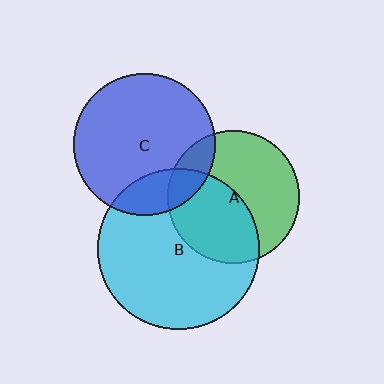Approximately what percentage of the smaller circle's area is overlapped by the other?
Approximately 45%.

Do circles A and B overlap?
Yes.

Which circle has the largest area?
Circle B (cyan).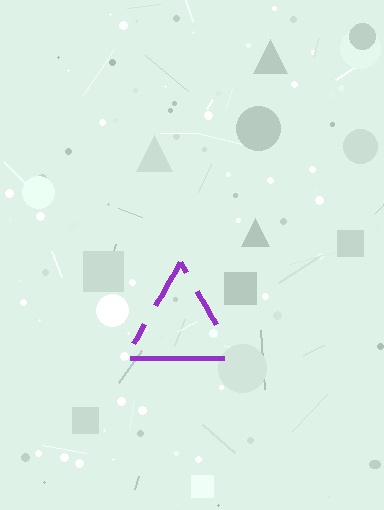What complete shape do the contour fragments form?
The contour fragments form a triangle.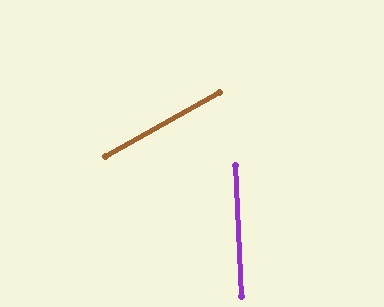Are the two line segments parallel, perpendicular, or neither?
Neither parallel nor perpendicular — they differ by about 64°.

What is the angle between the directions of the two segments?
Approximately 64 degrees.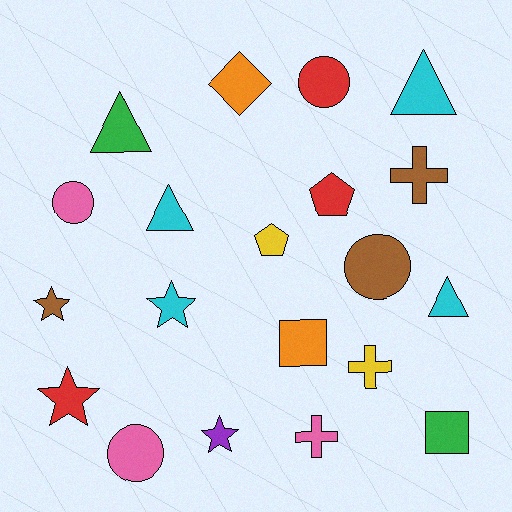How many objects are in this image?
There are 20 objects.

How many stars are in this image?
There are 4 stars.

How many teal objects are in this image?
There are no teal objects.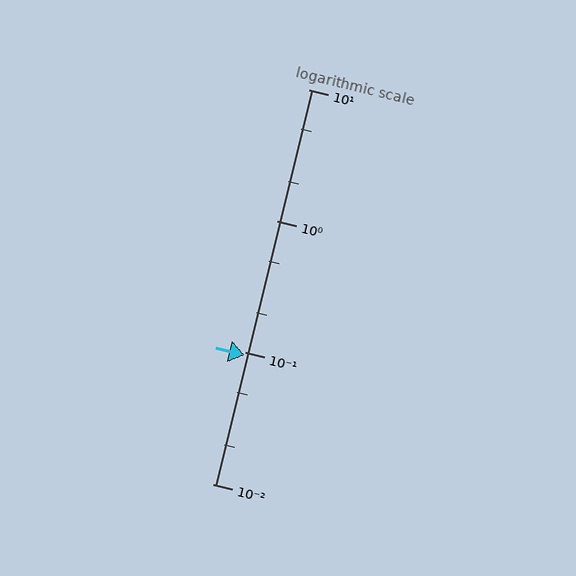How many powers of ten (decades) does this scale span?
The scale spans 3 decades, from 0.01 to 10.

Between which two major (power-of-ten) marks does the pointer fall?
The pointer is between 0.01 and 0.1.